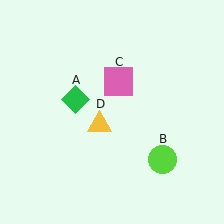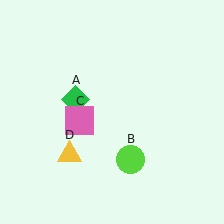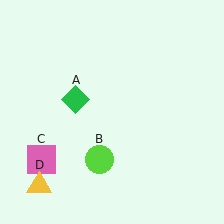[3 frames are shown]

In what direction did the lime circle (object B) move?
The lime circle (object B) moved left.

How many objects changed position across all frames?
3 objects changed position: lime circle (object B), pink square (object C), yellow triangle (object D).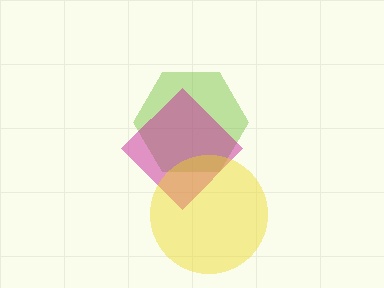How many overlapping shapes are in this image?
There are 3 overlapping shapes in the image.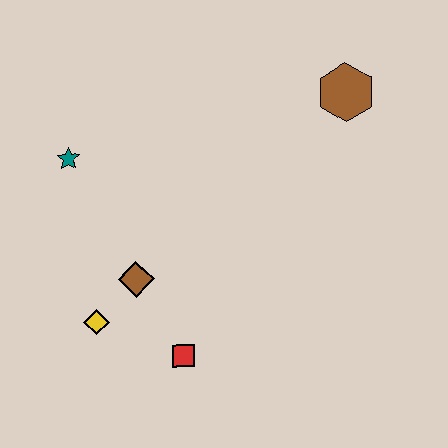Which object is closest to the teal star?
The brown diamond is closest to the teal star.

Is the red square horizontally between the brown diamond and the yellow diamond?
No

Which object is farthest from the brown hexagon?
The yellow diamond is farthest from the brown hexagon.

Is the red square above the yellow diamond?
No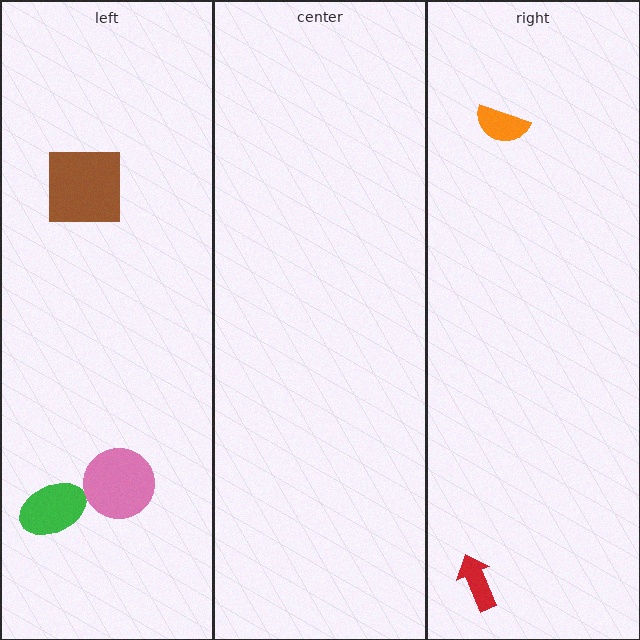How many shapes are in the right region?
2.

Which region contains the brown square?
The left region.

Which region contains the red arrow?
The right region.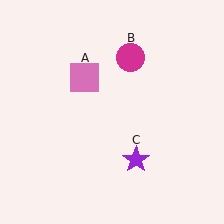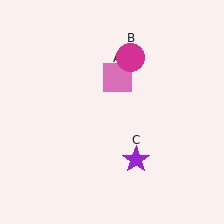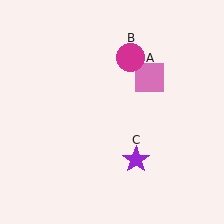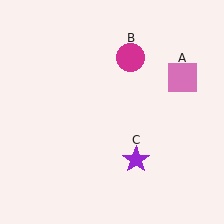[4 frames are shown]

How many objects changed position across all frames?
1 object changed position: pink square (object A).